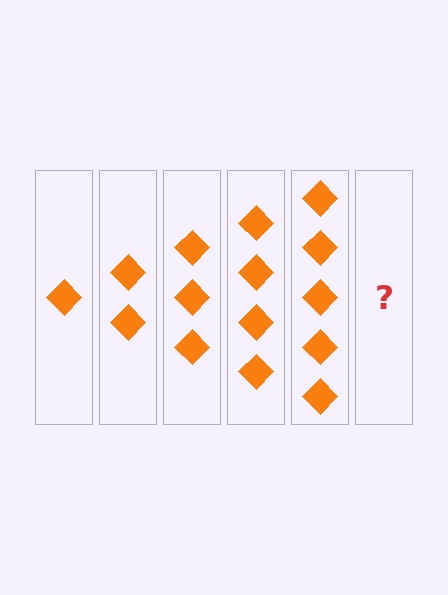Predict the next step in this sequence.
The next step is 6 diamonds.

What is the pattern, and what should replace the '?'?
The pattern is that each step adds one more diamond. The '?' should be 6 diamonds.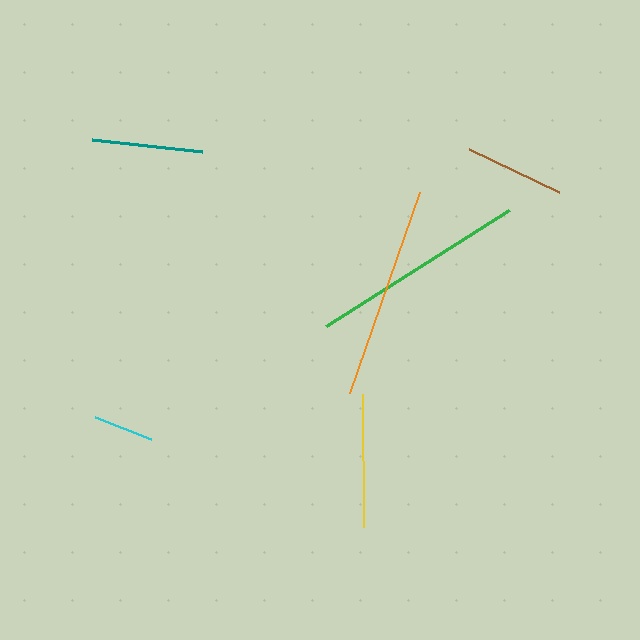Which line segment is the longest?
The green line is the longest at approximately 217 pixels.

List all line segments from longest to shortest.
From longest to shortest: green, orange, yellow, teal, brown, cyan.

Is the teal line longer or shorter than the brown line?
The teal line is longer than the brown line.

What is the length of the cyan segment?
The cyan segment is approximately 61 pixels long.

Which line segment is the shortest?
The cyan line is the shortest at approximately 61 pixels.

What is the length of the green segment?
The green segment is approximately 217 pixels long.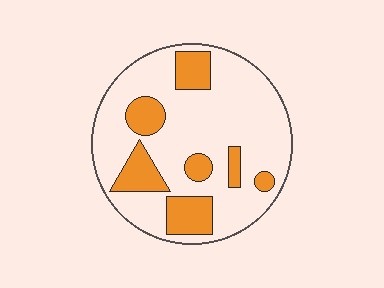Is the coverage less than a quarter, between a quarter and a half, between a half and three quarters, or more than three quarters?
Less than a quarter.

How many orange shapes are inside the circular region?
7.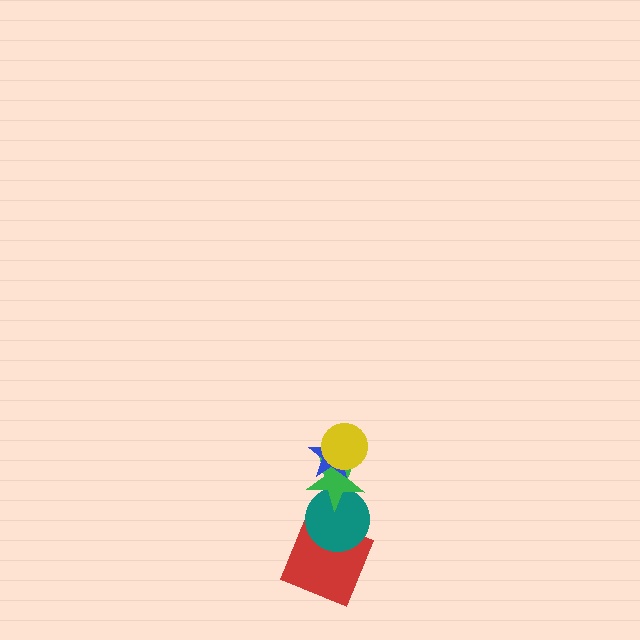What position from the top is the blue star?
The blue star is 2nd from the top.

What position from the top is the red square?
The red square is 5th from the top.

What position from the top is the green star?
The green star is 3rd from the top.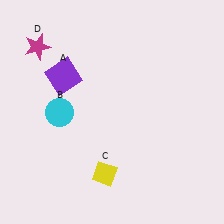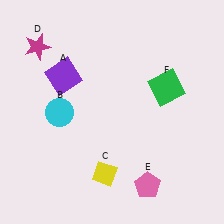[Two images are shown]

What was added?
A pink pentagon (E), a green square (F) were added in Image 2.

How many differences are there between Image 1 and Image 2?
There are 2 differences between the two images.